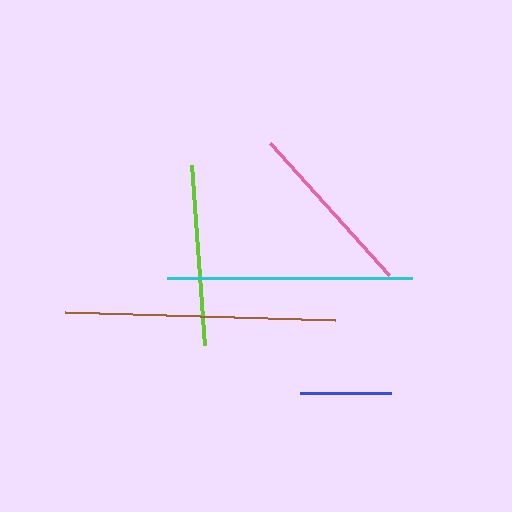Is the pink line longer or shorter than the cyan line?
The cyan line is longer than the pink line.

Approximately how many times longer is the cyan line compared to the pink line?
The cyan line is approximately 1.4 times the length of the pink line.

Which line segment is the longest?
The brown line is the longest at approximately 271 pixels.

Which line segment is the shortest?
The blue line is the shortest at approximately 91 pixels.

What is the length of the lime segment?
The lime segment is approximately 180 pixels long.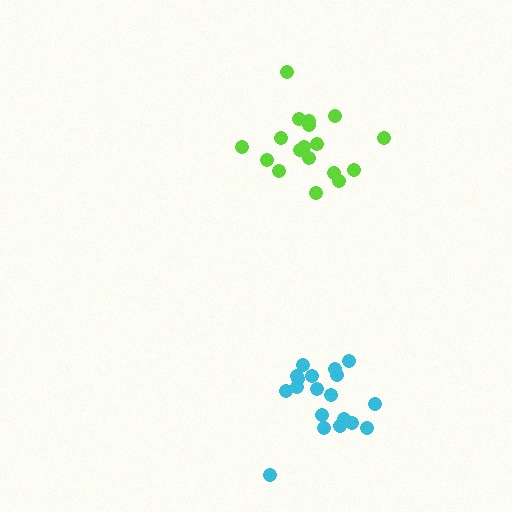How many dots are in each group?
Group 1: 18 dots, Group 2: 19 dots (37 total).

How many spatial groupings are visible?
There are 2 spatial groupings.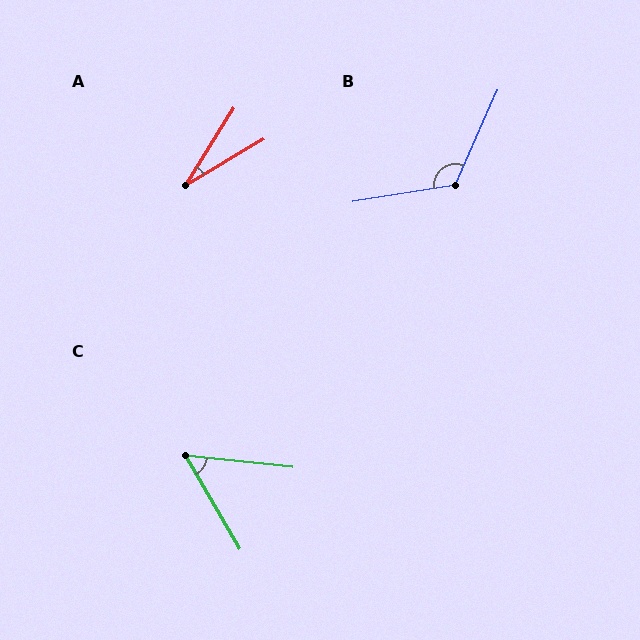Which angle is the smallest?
A, at approximately 28 degrees.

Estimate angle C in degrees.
Approximately 53 degrees.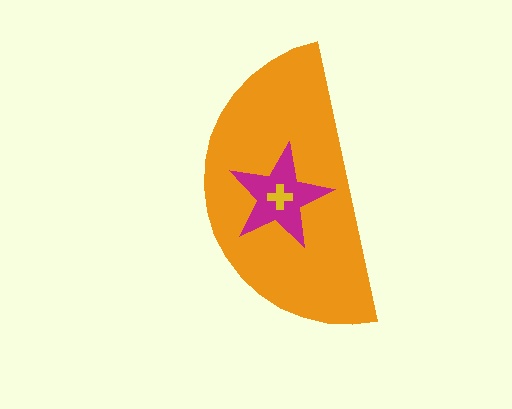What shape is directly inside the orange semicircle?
The magenta star.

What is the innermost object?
The yellow cross.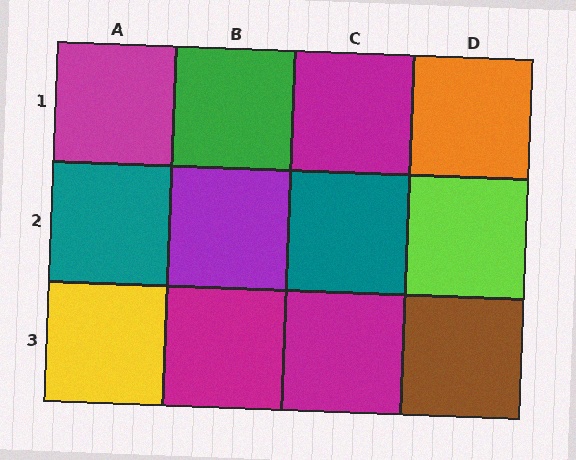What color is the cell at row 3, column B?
Magenta.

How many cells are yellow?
1 cell is yellow.